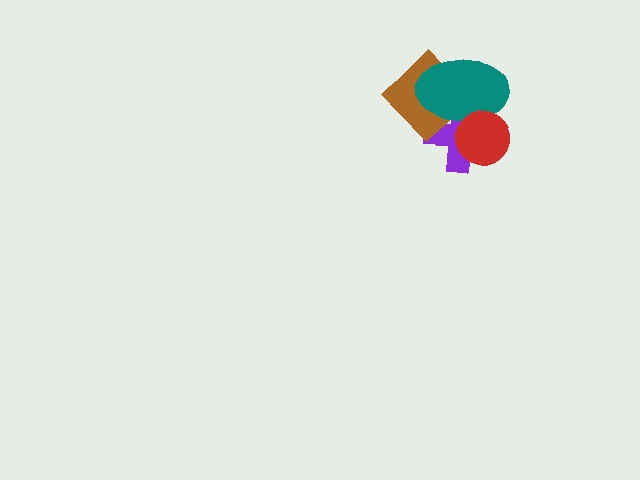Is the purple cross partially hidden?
Yes, it is partially covered by another shape.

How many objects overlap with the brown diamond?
2 objects overlap with the brown diamond.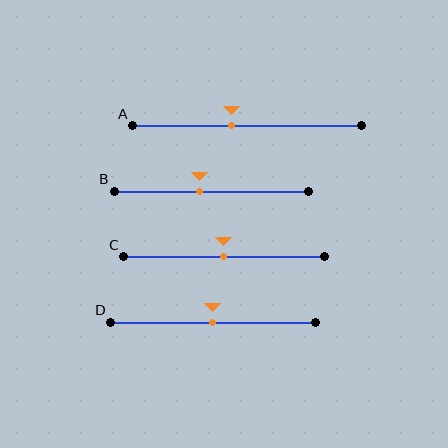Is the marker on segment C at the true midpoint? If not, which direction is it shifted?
Yes, the marker on segment C is at the true midpoint.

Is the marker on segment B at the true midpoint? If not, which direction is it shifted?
No, the marker on segment B is shifted to the left by about 6% of the segment length.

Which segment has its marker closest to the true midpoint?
Segment C has its marker closest to the true midpoint.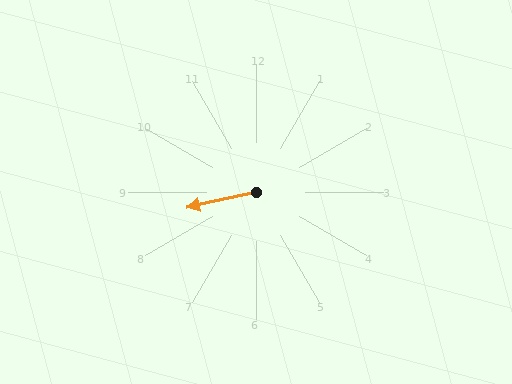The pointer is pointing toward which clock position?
Roughly 9 o'clock.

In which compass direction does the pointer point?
West.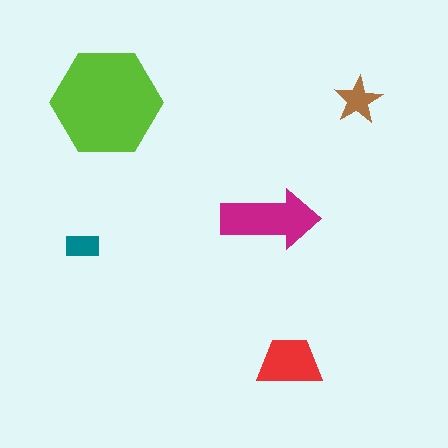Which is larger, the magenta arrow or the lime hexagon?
The lime hexagon.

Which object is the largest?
The lime hexagon.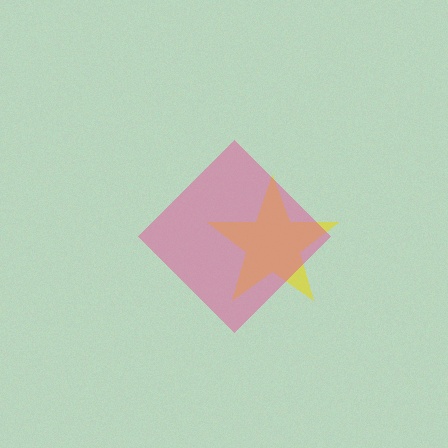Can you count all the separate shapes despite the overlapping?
Yes, there are 2 separate shapes.